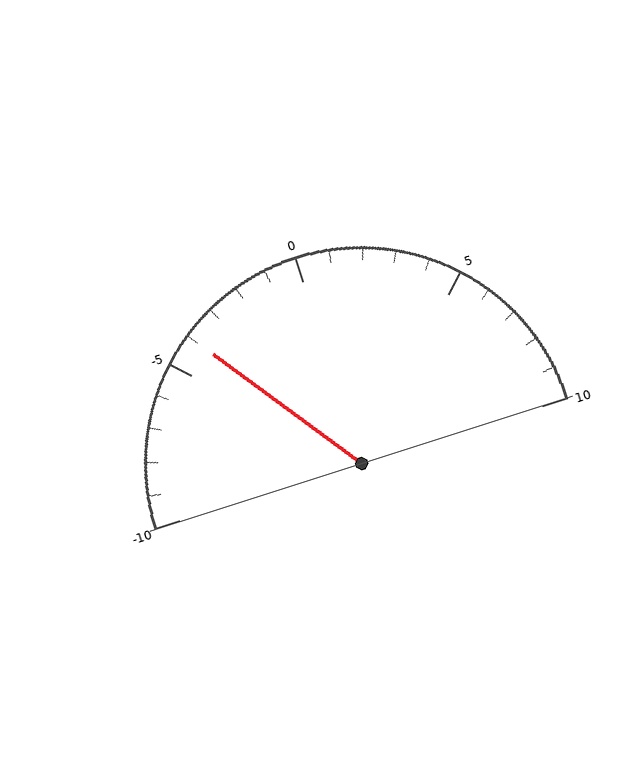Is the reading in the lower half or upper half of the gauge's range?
The reading is in the lower half of the range (-10 to 10).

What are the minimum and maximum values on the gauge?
The gauge ranges from -10 to 10.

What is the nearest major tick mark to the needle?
The nearest major tick mark is -5.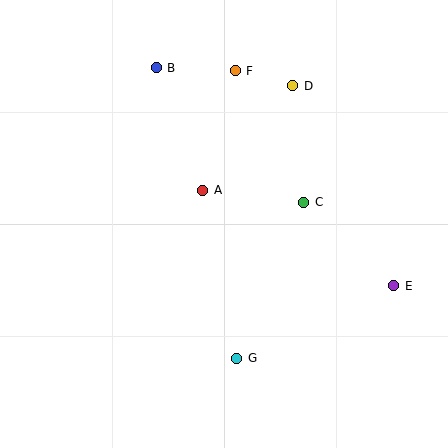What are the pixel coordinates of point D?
Point D is at (293, 86).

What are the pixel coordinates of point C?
Point C is at (303, 202).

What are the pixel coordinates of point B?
Point B is at (156, 68).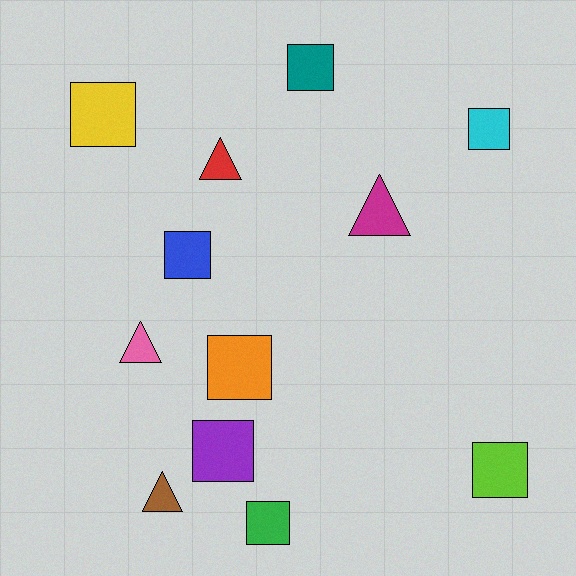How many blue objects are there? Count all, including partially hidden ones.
There is 1 blue object.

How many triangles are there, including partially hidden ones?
There are 4 triangles.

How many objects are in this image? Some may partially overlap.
There are 12 objects.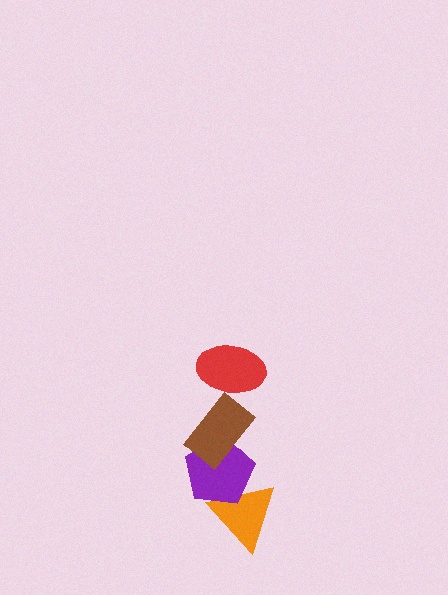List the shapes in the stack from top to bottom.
From top to bottom: the red ellipse, the brown rectangle, the purple pentagon, the orange triangle.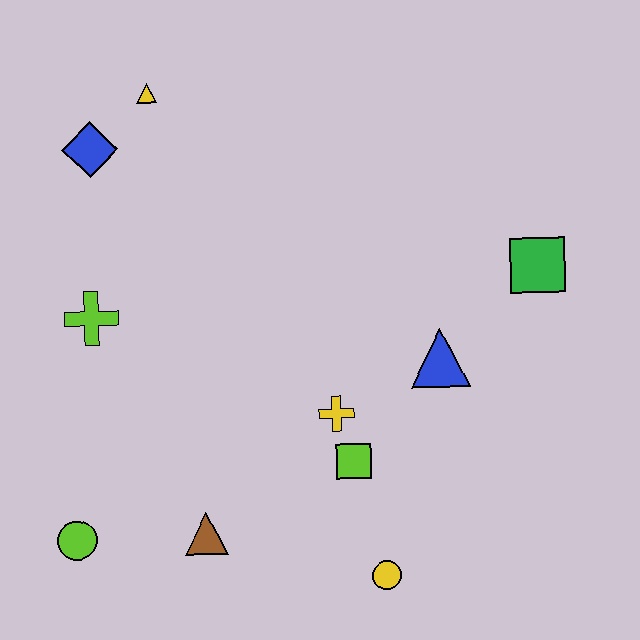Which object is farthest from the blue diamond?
The yellow circle is farthest from the blue diamond.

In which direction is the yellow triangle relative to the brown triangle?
The yellow triangle is above the brown triangle.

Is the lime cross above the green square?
No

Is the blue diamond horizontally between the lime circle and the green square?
Yes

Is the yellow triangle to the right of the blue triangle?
No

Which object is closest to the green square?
The blue triangle is closest to the green square.